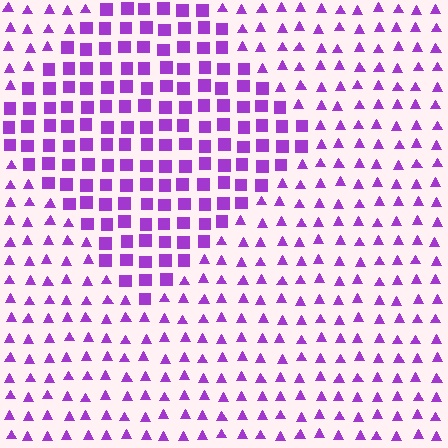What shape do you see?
I see a diamond.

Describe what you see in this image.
The image is filled with small purple elements arranged in a uniform grid. A diamond-shaped region contains squares, while the surrounding area contains triangles. The boundary is defined purely by the change in element shape.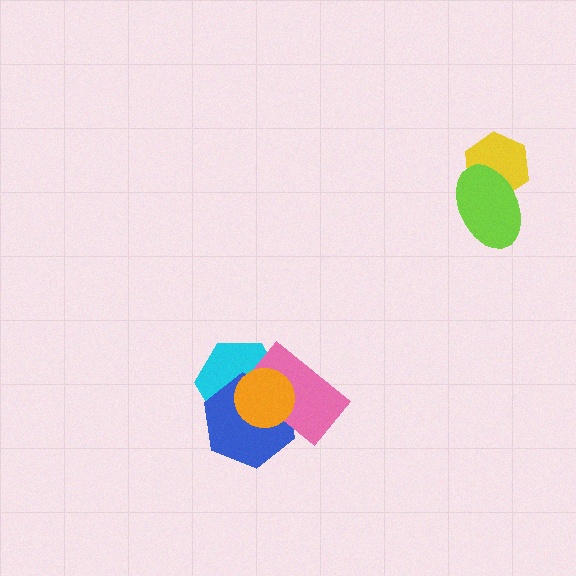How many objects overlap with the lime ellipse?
1 object overlaps with the lime ellipse.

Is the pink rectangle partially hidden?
Yes, it is partially covered by another shape.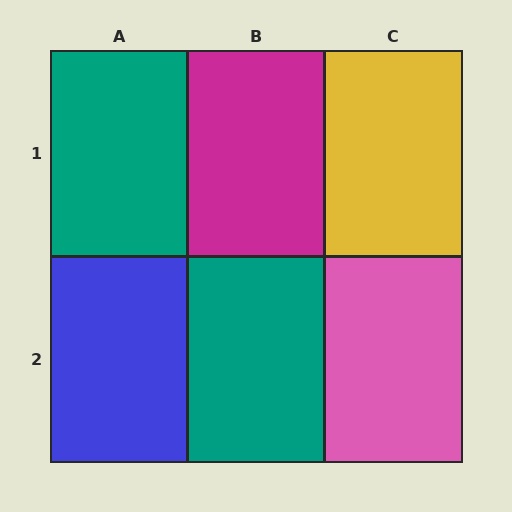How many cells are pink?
1 cell is pink.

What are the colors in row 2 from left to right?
Blue, teal, pink.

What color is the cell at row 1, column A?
Teal.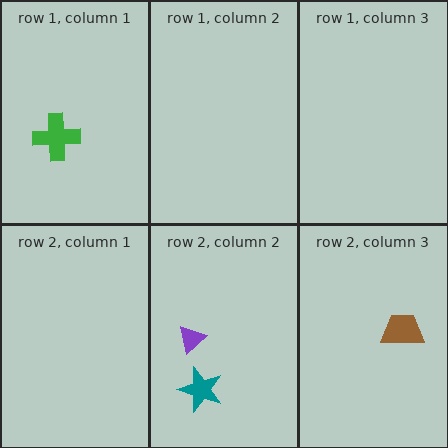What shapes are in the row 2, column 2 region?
The teal star, the purple triangle.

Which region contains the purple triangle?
The row 2, column 2 region.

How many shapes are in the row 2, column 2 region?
2.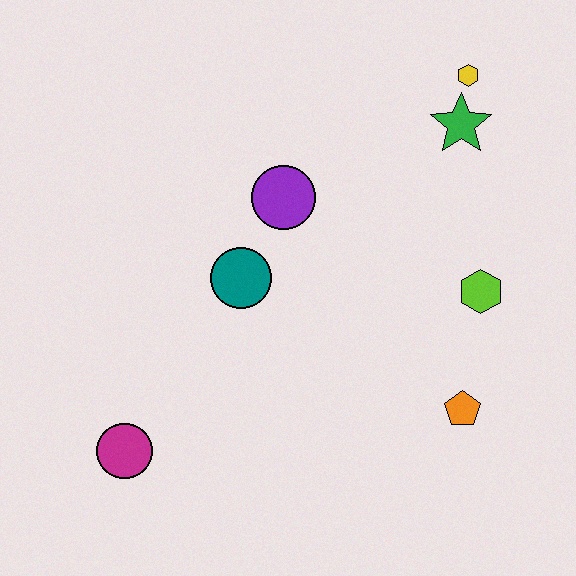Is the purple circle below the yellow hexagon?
Yes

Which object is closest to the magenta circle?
The teal circle is closest to the magenta circle.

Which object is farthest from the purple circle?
The magenta circle is farthest from the purple circle.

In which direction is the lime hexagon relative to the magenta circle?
The lime hexagon is to the right of the magenta circle.